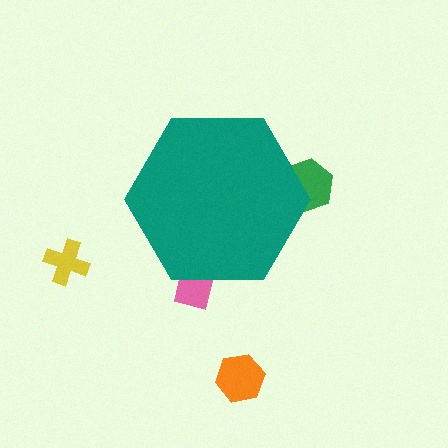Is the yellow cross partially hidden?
No, the yellow cross is fully visible.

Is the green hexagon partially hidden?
Yes, the green hexagon is partially hidden behind the teal hexagon.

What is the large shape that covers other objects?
A teal hexagon.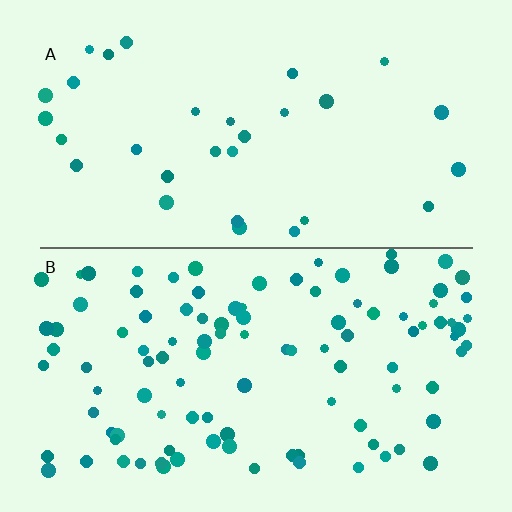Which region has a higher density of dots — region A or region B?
B (the bottom).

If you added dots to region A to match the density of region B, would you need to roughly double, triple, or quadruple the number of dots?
Approximately triple.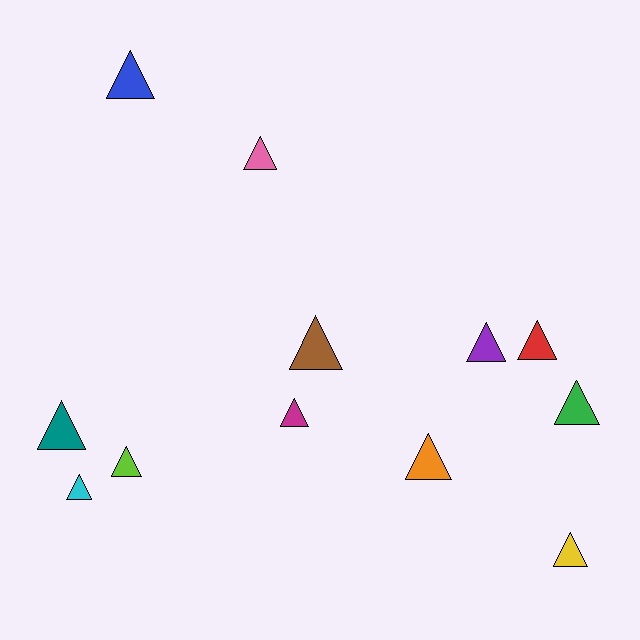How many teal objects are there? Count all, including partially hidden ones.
There is 1 teal object.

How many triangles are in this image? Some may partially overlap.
There are 12 triangles.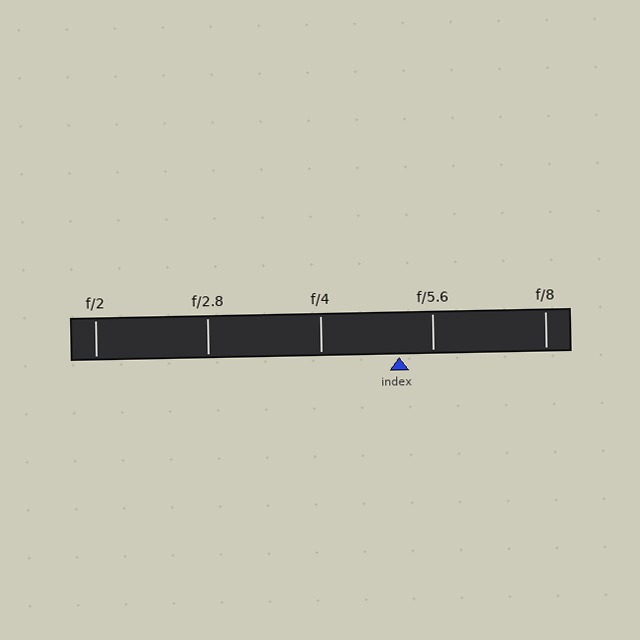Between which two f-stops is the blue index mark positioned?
The index mark is between f/4 and f/5.6.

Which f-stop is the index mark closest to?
The index mark is closest to f/5.6.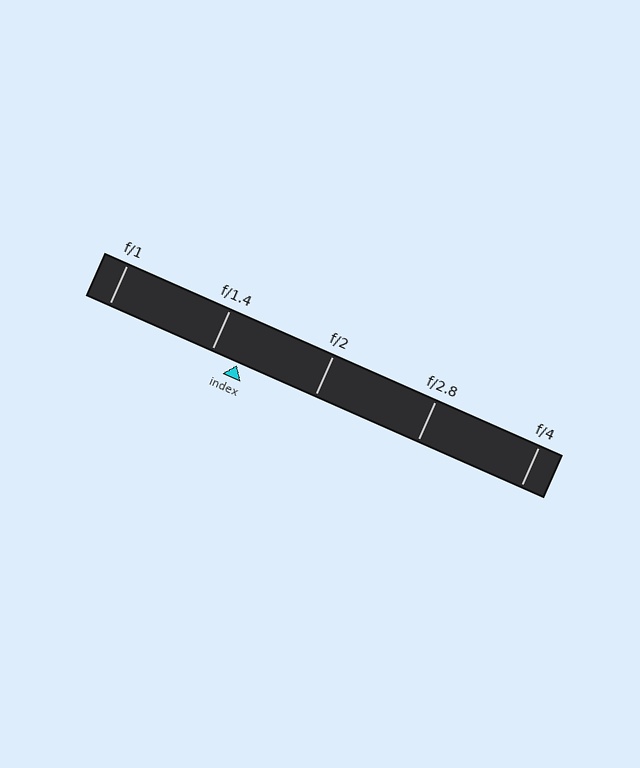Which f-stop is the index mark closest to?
The index mark is closest to f/1.4.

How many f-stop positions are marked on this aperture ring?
There are 5 f-stop positions marked.